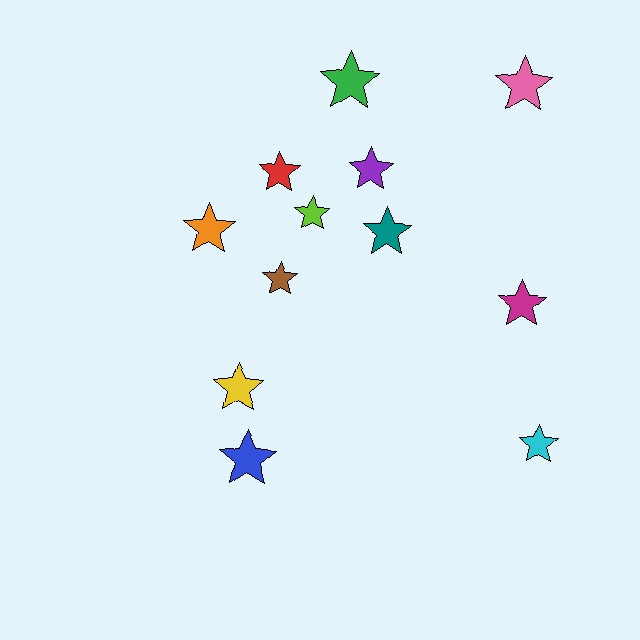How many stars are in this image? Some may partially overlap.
There are 12 stars.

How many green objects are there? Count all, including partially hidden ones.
There is 1 green object.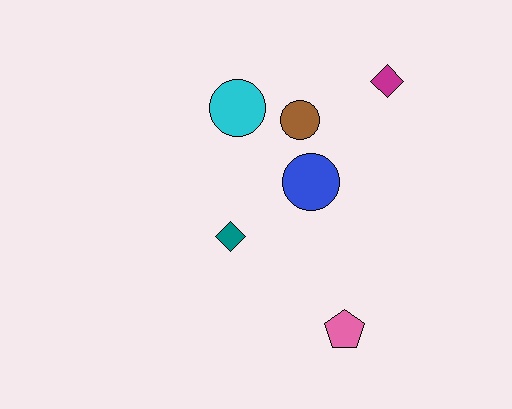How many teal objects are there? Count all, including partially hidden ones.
There is 1 teal object.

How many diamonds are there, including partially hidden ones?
There are 2 diamonds.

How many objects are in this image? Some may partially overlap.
There are 6 objects.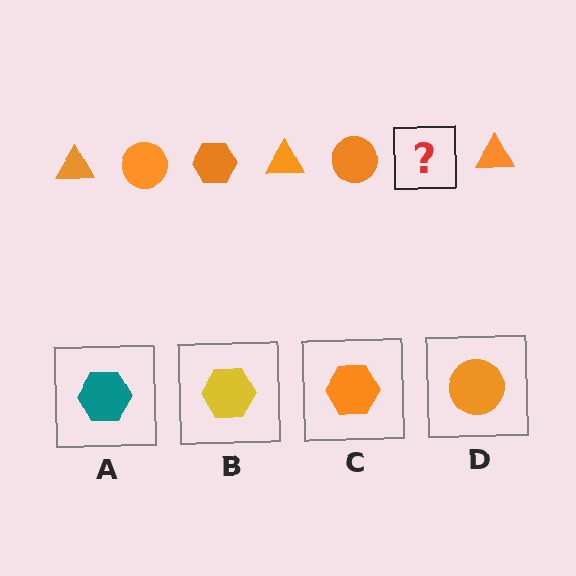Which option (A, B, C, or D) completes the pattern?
C.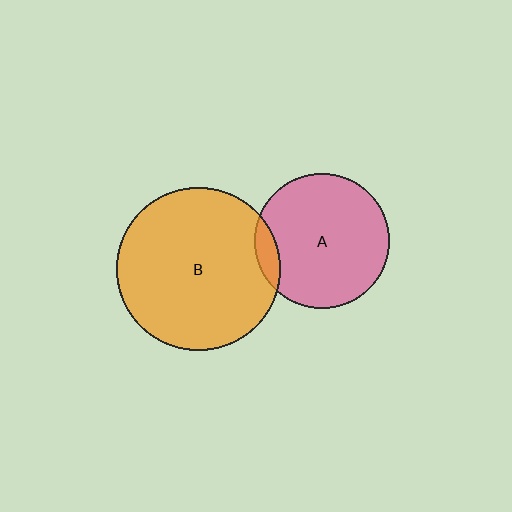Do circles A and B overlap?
Yes.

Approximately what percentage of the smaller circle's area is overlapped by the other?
Approximately 10%.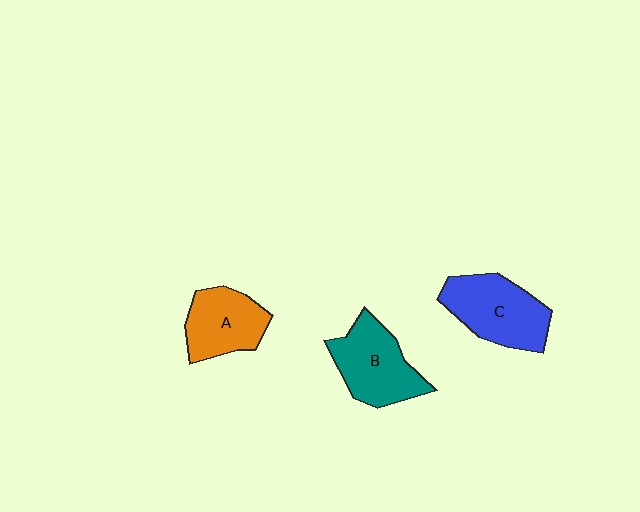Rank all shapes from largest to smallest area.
From largest to smallest: C (blue), B (teal), A (orange).